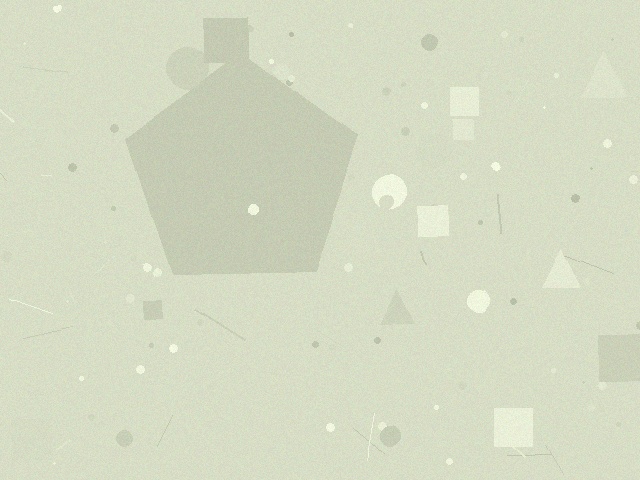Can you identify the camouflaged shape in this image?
The camouflaged shape is a pentagon.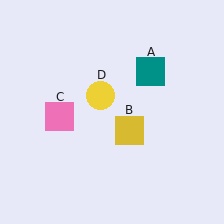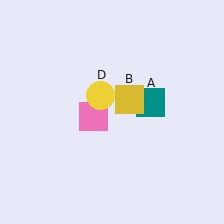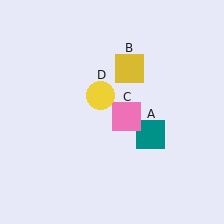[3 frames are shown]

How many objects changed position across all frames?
3 objects changed position: teal square (object A), yellow square (object B), pink square (object C).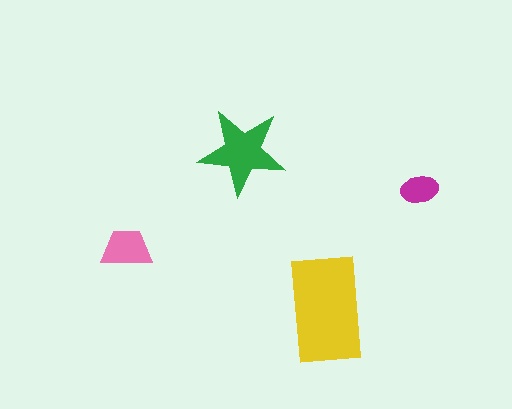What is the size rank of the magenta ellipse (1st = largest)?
4th.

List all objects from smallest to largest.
The magenta ellipse, the pink trapezoid, the green star, the yellow rectangle.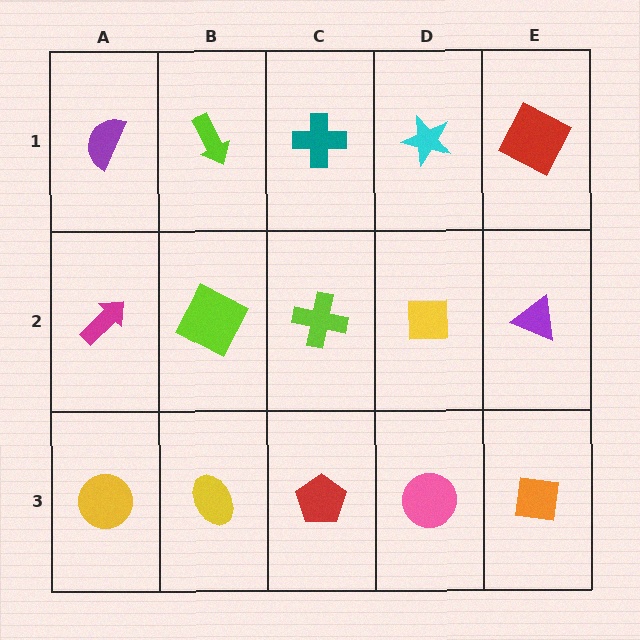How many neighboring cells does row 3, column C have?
3.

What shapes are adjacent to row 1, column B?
A lime square (row 2, column B), a purple semicircle (row 1, column A), a teal cross (row 1, column C).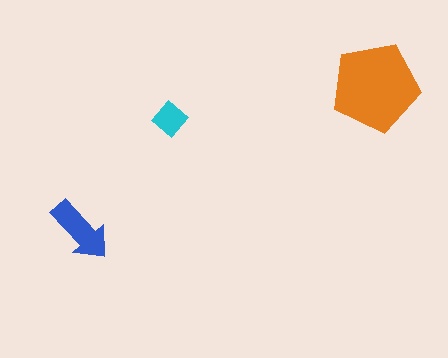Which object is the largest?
The orange pentagon.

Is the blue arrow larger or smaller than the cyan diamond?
Larger.